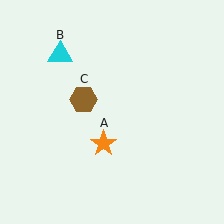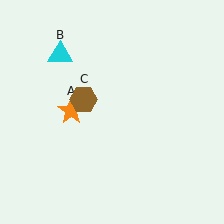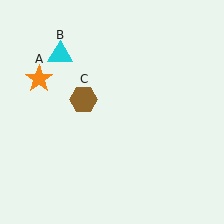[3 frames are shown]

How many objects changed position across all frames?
1 object changed position: orange star (object A).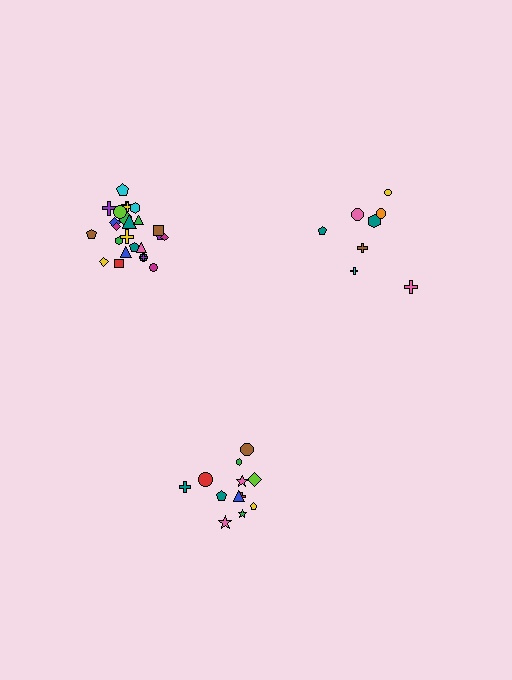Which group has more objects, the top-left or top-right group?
The top-left group.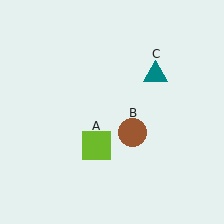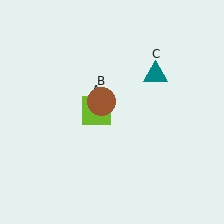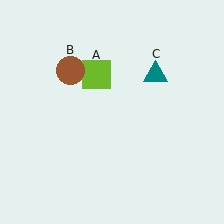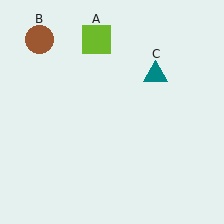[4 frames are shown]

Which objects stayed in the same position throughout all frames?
Teal triangle (object C) remained stationary.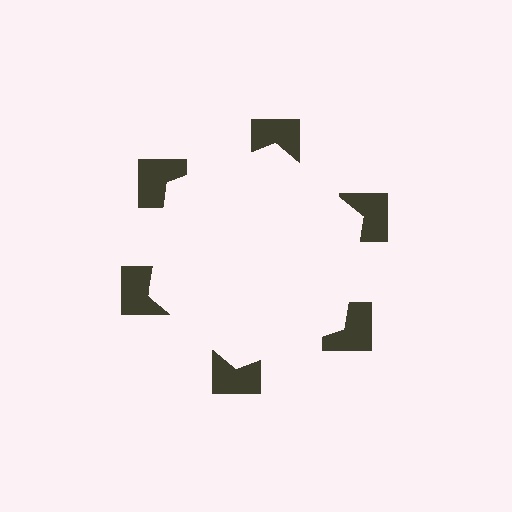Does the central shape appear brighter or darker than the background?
It typically appears slightly brighter than the background, even though no actual brightness change is drawn.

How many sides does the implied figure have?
6 sides.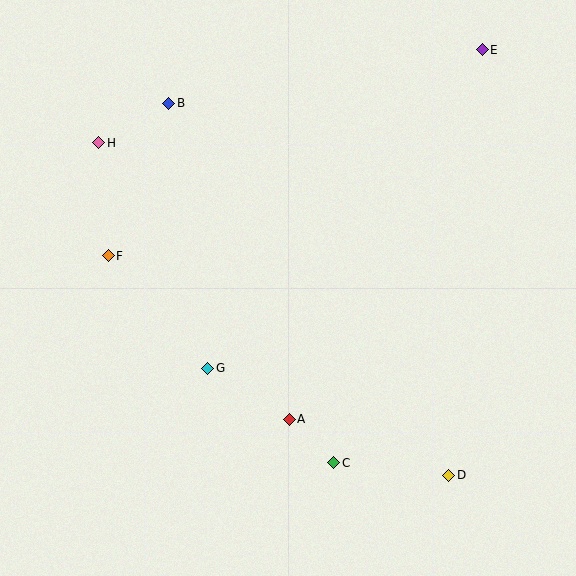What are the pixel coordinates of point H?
Point H is at (99, 143).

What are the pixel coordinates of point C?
Point C is at (334, 463).